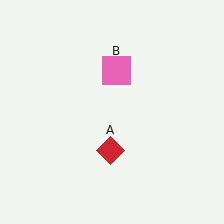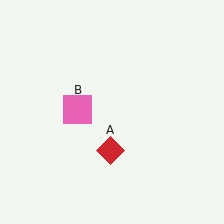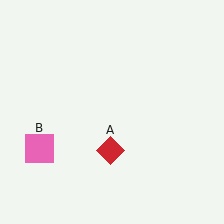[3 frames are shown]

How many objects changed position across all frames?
1 object changed position: pink square (object B).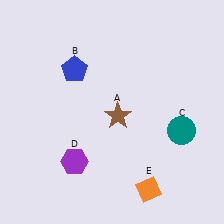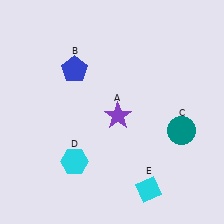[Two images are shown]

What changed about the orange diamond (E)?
In Image 1, E is orange. In Image 2, it changed to cyan.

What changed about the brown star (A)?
In Image 1, A is brown. In Image 2, it changed to purple.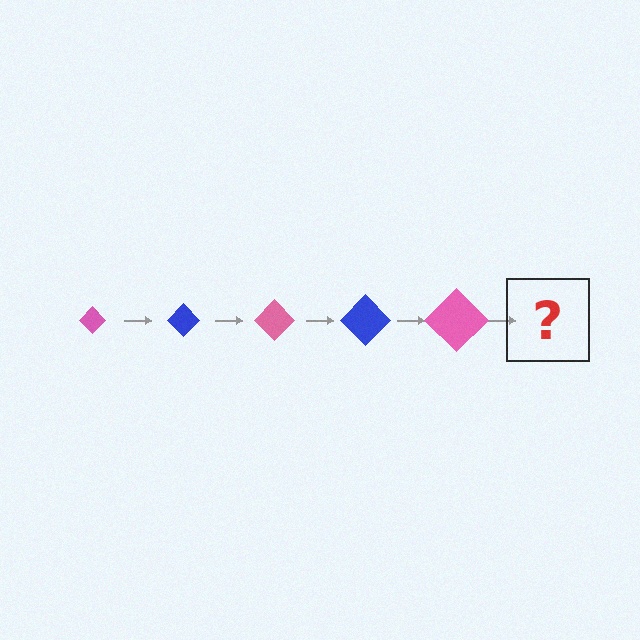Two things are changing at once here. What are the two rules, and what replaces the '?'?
The two rules are that the diamond grows larger each step and the color cycles through pink and blue. The '?' should be a blue diamond, larger than the previous one.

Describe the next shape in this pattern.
It should be a blue diamond, larger than the previous one.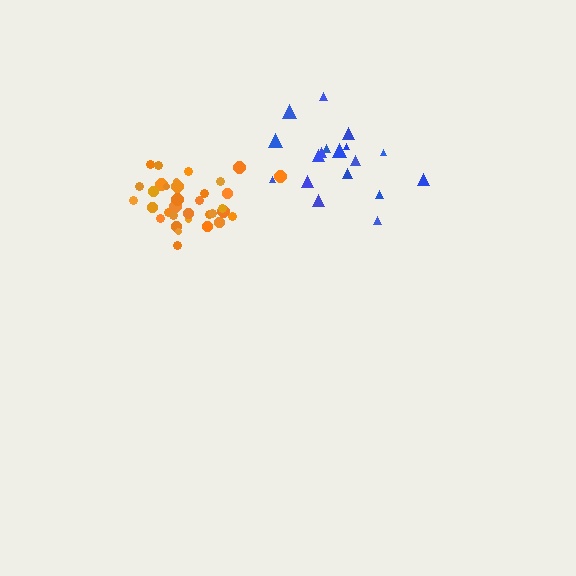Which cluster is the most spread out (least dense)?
Blue.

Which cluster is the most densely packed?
Orange.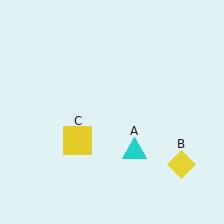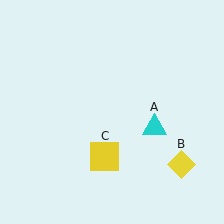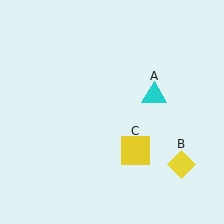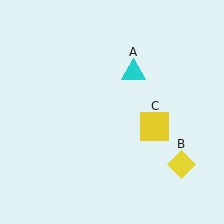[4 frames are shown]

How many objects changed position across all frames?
2 objects changed position: cyan triangle (object A), yellow square (object C).